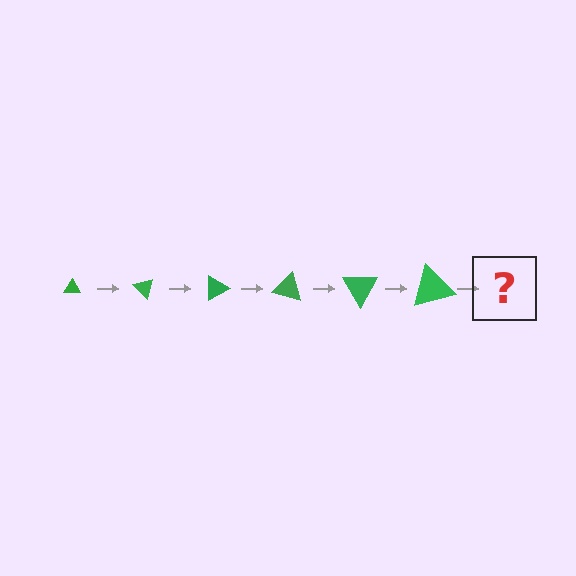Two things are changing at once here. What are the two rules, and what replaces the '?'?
The two rules are that the triangle grows larger each step and it rotates 45 degrees each step. The '?' should be a triangle, larger than the previous one and rotated 270 degrees from the start.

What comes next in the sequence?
The next element should be a triangle, larger than the previous one and rotated 270 degrees from the start.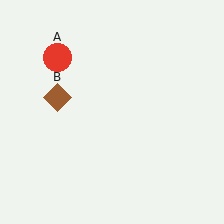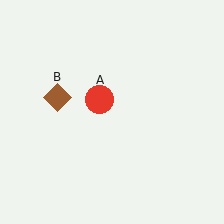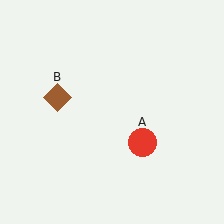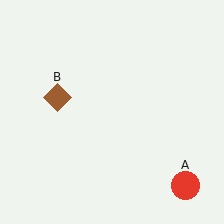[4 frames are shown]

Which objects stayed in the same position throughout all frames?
Brown diamond (object B) remained stationary.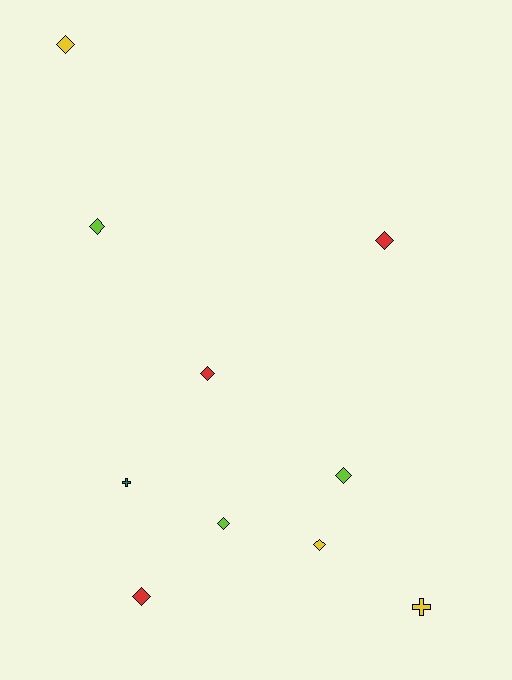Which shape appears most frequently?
Diamond, with 8 objects.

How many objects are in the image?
There are 10 objects.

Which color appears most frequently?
Yellow, with 3 objects.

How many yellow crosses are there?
There is 1 yellow cross.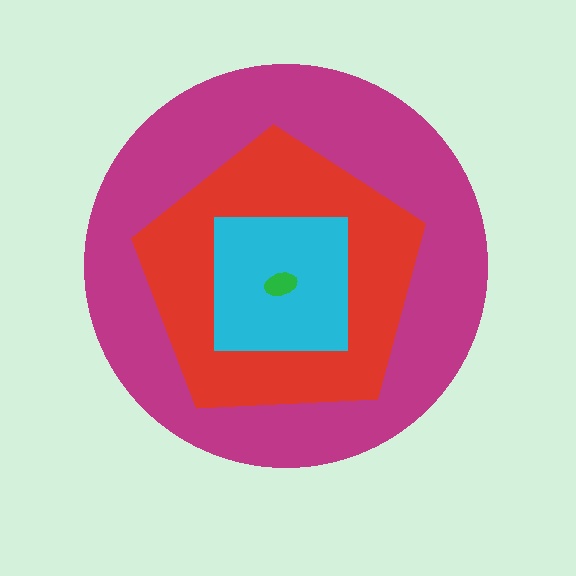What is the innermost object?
The green ellipse.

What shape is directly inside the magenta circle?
The red pentagon.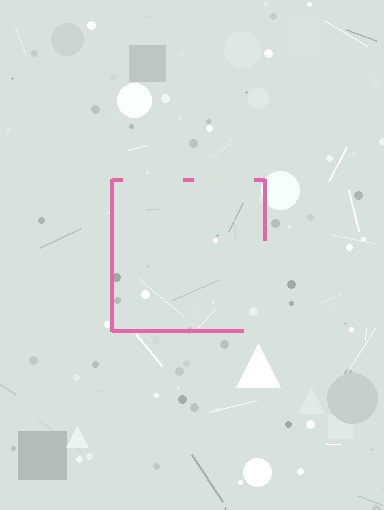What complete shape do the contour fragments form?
The contour fragments form a square.